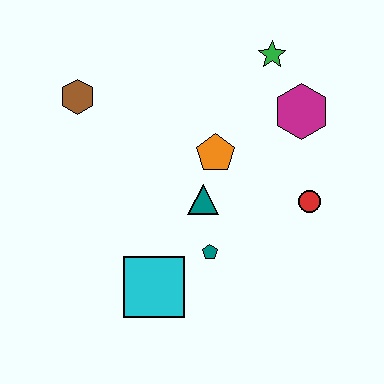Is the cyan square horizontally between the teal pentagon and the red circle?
No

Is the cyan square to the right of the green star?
No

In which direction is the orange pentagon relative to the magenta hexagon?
The orange pentagon is to the left of the magenta hexagon.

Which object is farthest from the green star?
The cyan square is farthest from the green star.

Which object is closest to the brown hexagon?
The orange pentagon is closest to the brown hexagon.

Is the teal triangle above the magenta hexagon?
No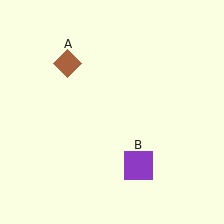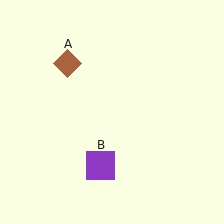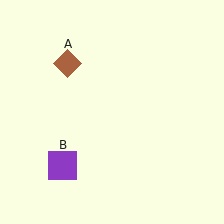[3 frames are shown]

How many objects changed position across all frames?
1 object changed position: purple square (object B).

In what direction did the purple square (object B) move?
The purple square (object B) moved left.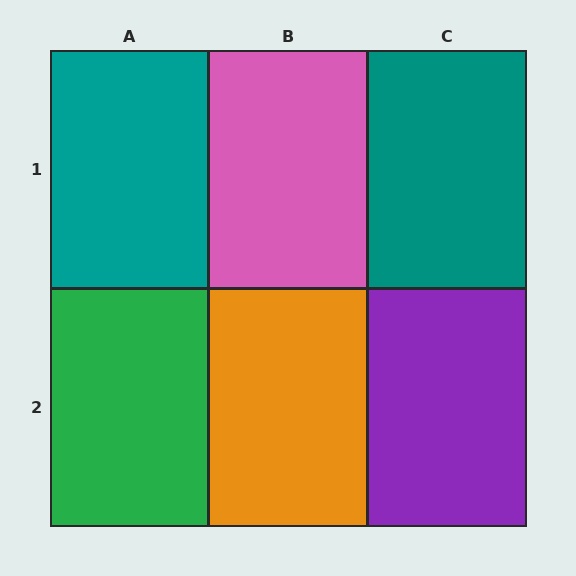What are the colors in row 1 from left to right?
Teal, pink, teal.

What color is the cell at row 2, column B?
Orange.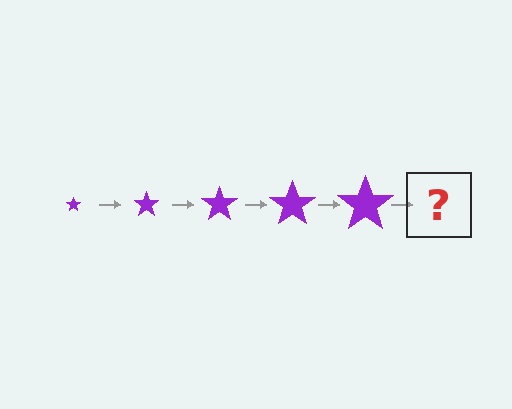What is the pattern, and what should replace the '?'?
The pattern is that the star gets progressively larger each step. The '?' should be a purple star, larger than the previous one.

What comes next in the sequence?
The next element should be a purple star, larger than the previous one.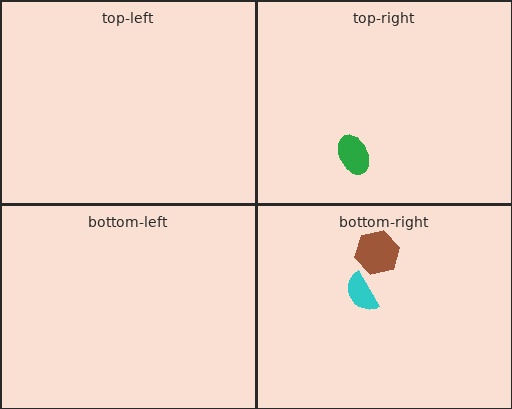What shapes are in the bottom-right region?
The cyan semicircle, the brown hexagon.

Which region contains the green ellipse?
The top-right region.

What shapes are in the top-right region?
The green ellipse.